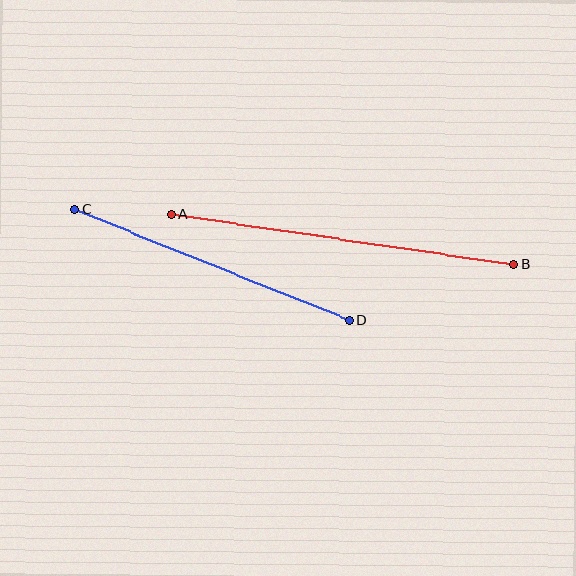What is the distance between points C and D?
The distance is approximately 296 pixels.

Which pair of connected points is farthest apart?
Points A and B are farthest apart.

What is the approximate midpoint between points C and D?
The midpoint is at approximately (212, 265) pixels.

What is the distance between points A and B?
The distance is approximately 347 pixels.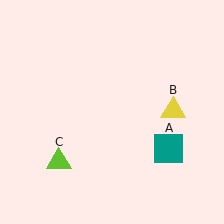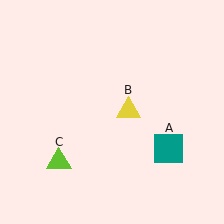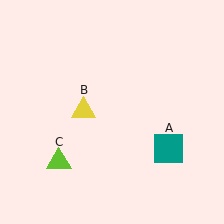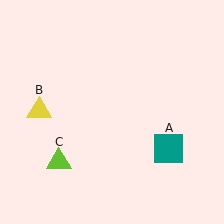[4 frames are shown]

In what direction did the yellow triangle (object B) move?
The yellow triangle (object B) moved left.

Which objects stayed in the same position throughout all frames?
Teal square (object A) and lime triangle (object C) remained stationary.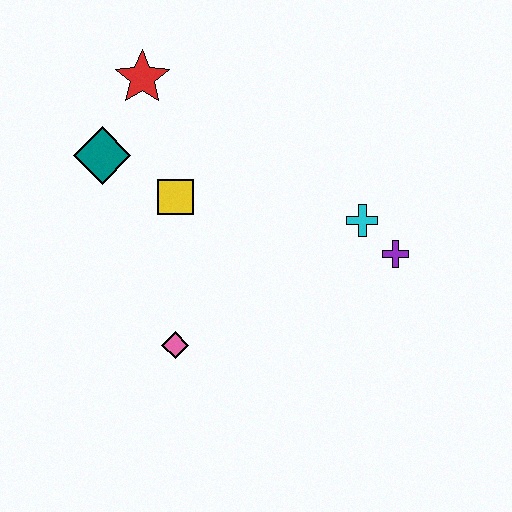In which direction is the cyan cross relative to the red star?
The cyan cross is to the right of the red star.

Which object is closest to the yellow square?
The teal diamond is closest to the yellow square.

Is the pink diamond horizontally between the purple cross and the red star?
Yes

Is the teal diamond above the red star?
No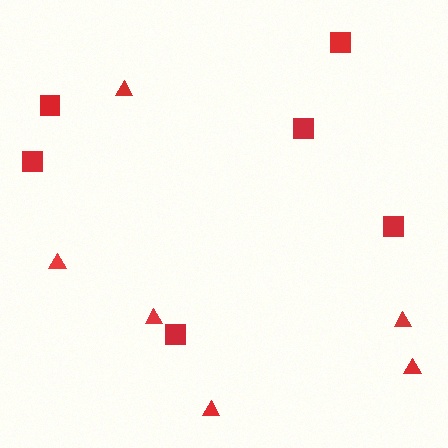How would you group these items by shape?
There are 2 groups: one group of triangles (6) and one group of squares (6).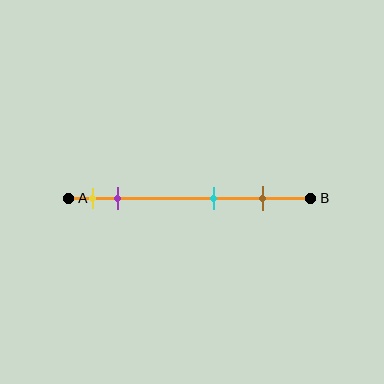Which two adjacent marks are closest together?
The yellow and purple marks are the closest adjacent pair.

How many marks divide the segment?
There are 4 marks dividing the segment.